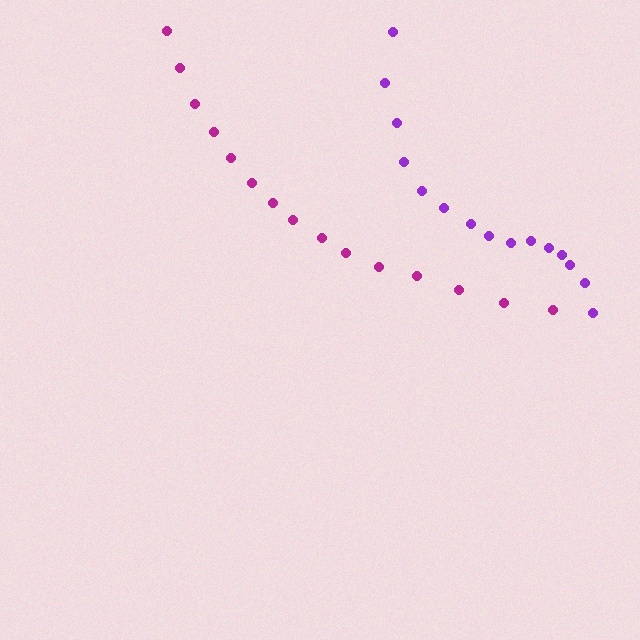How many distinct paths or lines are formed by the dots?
There are 2 distinct paths.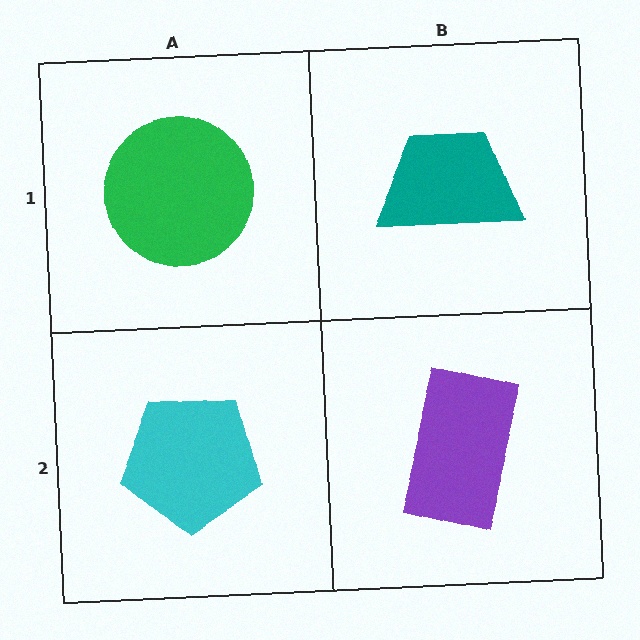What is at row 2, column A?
A cyan pentagon.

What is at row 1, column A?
A green circle.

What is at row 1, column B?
A teal trapezoid.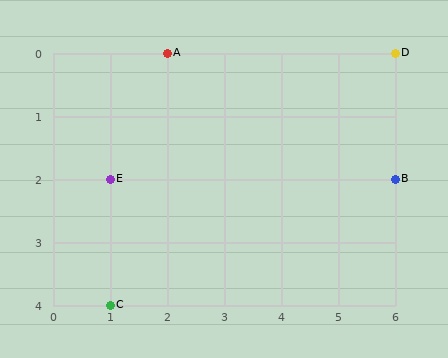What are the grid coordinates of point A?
Point A is at grid coordinates (2, 0).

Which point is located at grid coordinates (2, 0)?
Point A is at (2, 0).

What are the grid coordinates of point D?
Point D is at grid coordinates (6, 0).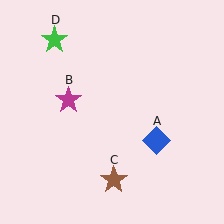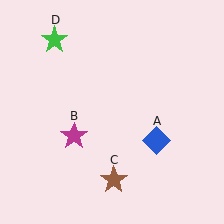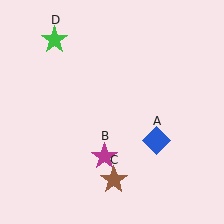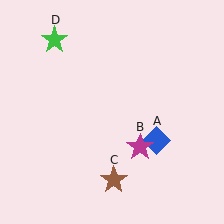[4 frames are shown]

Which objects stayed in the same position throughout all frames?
Blue diamond (object A) and brown star (object C) and green star (object D) remained stationary.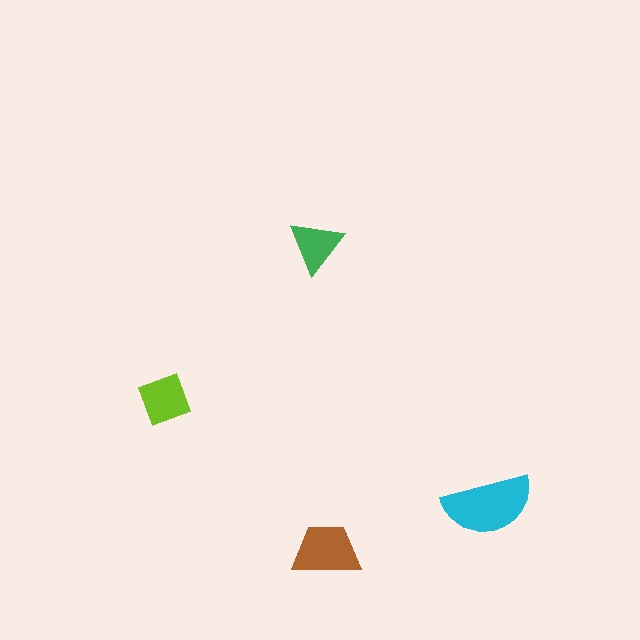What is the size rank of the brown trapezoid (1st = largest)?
2nd.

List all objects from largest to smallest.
The cyan semicircle, the brown trapezoid, the lime diamond, the green triangle.